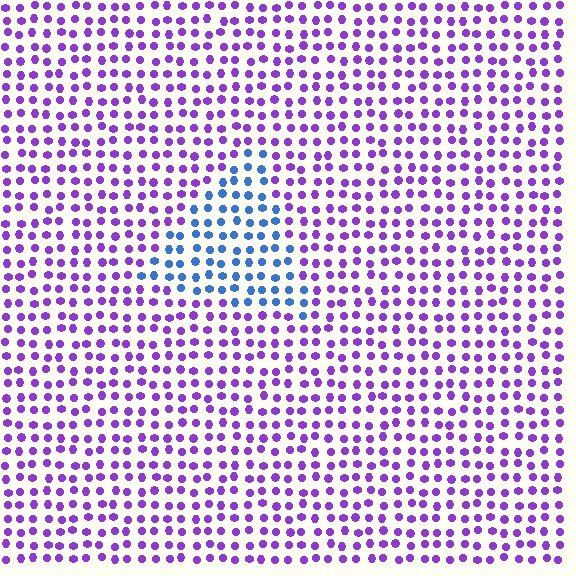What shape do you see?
I see a triangle.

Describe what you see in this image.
The image is filled with small purple elements in a uniform arrangement. A triangle-shaped region is visible where the elements are tinted to a slightly different hue, forming a subtle color boundary.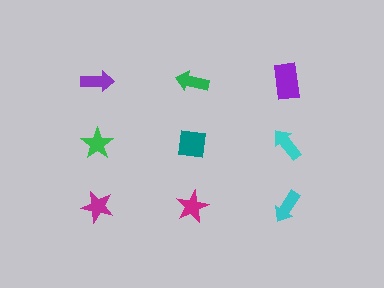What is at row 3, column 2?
A magenta star.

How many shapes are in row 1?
3 shapes.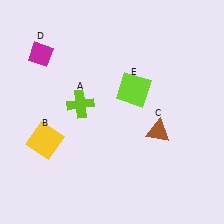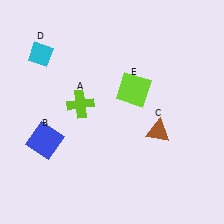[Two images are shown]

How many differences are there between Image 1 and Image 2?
There are 2 differences between the two images.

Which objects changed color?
B changed from yellow to blue. D changed from magenta to cyan.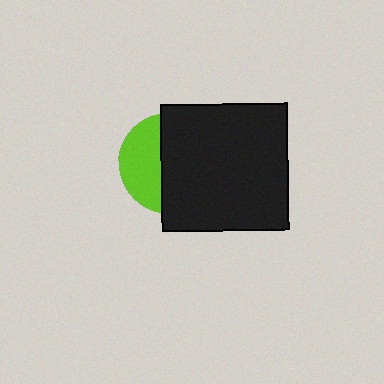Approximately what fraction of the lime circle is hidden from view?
Roughly 61% of the lime circle is hidden behind the black square.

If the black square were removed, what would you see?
You would see the complete lime circle.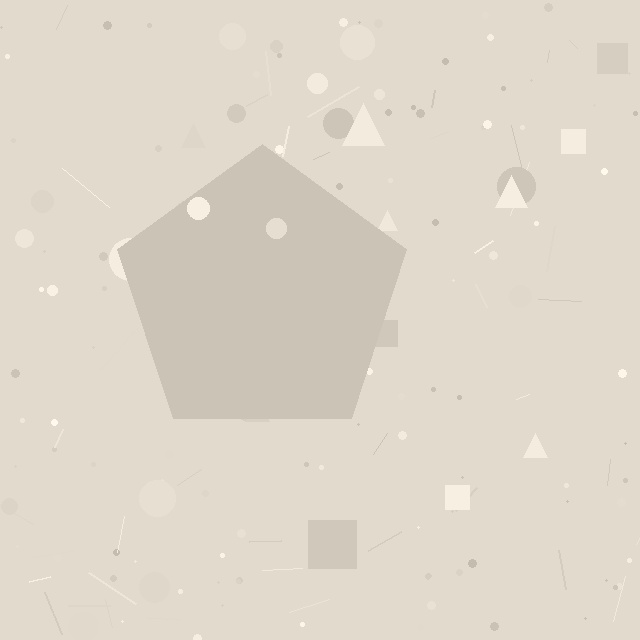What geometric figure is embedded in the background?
A pentagon is embedded in the background.